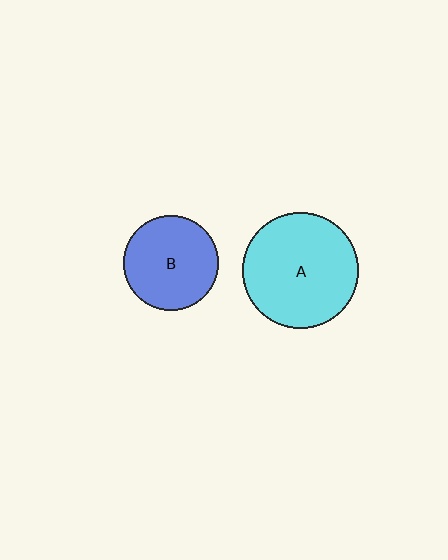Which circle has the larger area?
Circle A (cyan).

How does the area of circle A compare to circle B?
Approximately 1.5 times.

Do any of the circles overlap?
No, none of the circles overlap.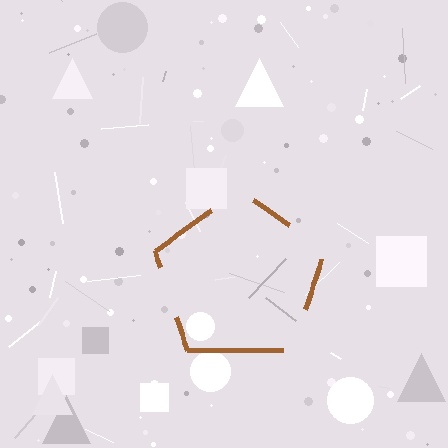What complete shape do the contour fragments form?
The contour fragments form a pentagon.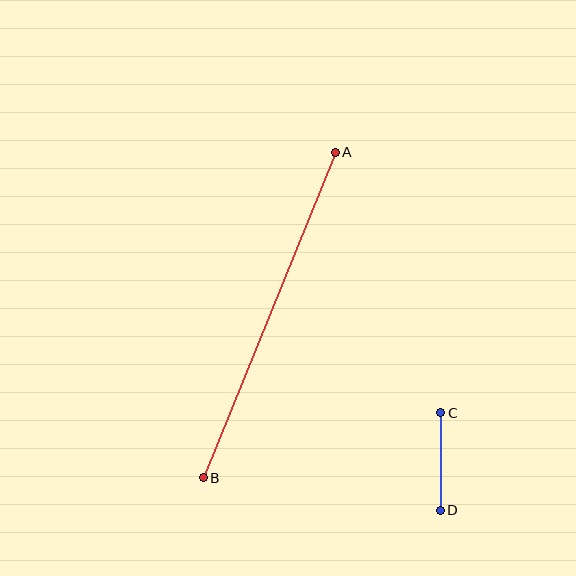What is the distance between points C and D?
The distance is approximately 97 pixels.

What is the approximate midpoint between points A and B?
The midpoint is at approximately (269, 315) pixels.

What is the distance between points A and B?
The distance is approximately 351 pixels.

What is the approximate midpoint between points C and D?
The midpoint is at approximately (440, 462) pixels.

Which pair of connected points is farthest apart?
Points A and B are farthest apart.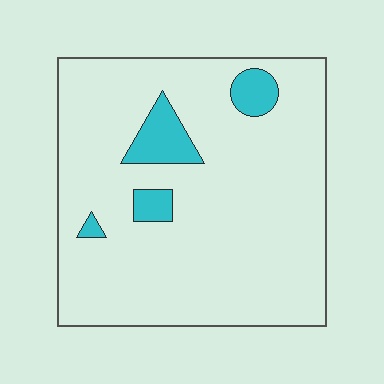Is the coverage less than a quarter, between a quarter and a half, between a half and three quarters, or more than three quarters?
Less than a quarter.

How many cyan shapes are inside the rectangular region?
4.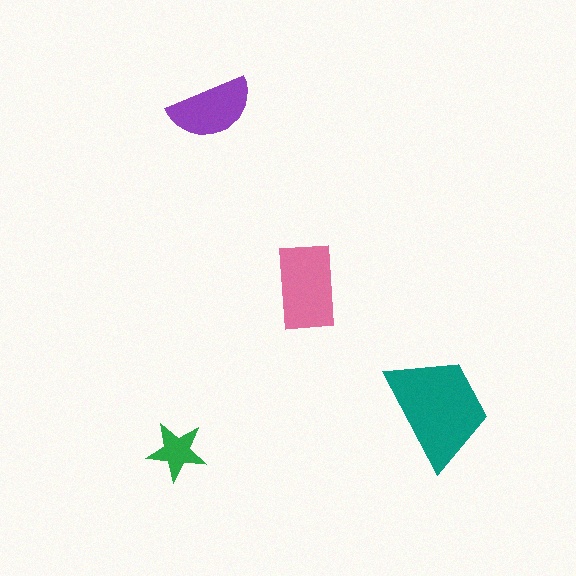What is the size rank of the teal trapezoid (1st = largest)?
1st.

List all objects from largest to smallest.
The teal trapezoid, the pink rectangle, the purple semicircle, the green star.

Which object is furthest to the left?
The green star is leftmost.